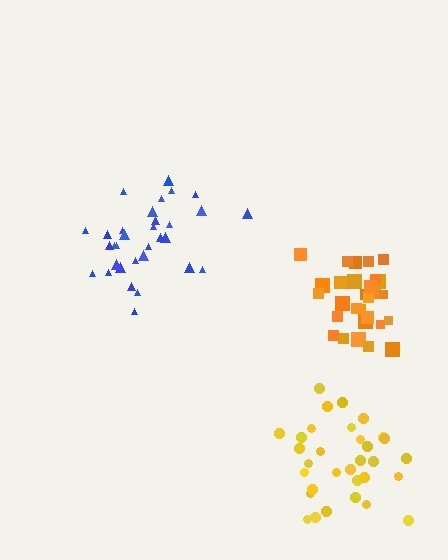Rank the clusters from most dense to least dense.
orange, yellow, blue.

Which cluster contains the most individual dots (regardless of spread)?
Blue (32).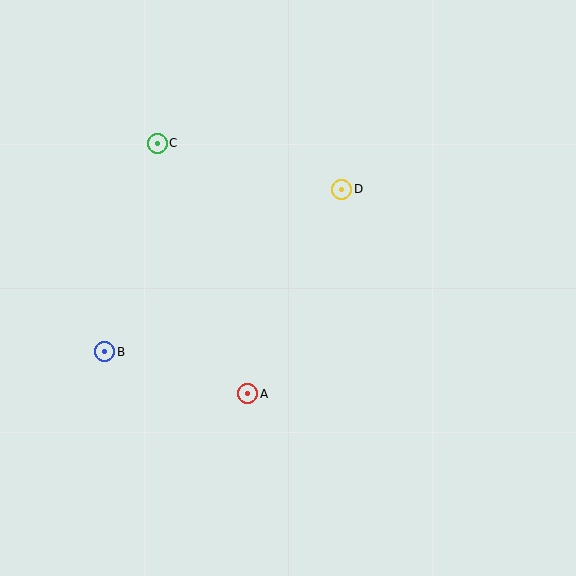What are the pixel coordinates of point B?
Point B is at (105, 352).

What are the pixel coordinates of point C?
Point C is at (157, 143).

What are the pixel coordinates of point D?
Point D is at (342, 189).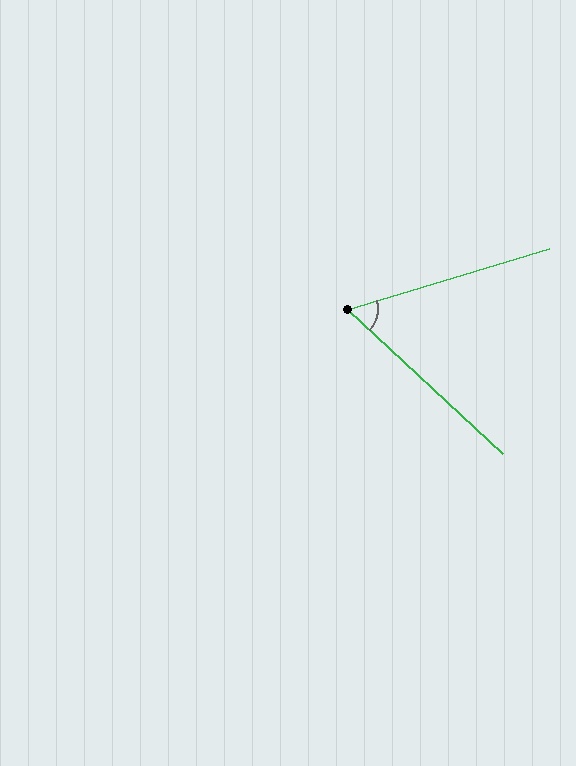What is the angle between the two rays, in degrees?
Approximately 60 degrees.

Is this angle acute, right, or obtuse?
It is acute.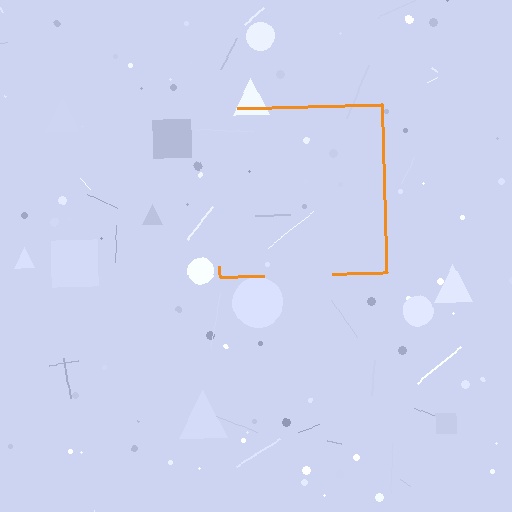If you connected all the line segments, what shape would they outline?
They would outline a square.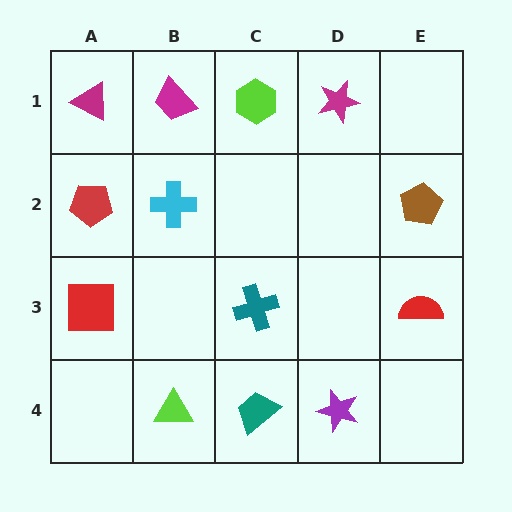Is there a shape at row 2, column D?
No, that cell is empty.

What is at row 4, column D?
A purple star.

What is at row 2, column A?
A red pentagon.